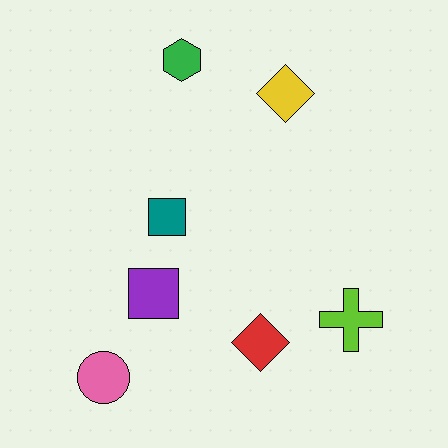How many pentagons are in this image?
There are no pentagons.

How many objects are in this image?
There are 7 objects.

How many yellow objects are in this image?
There is 1 yellow object.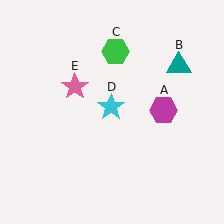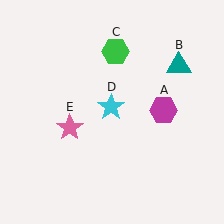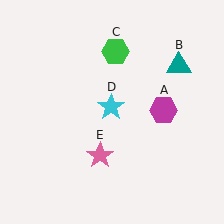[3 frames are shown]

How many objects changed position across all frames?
1 object changed position: pink star (object E).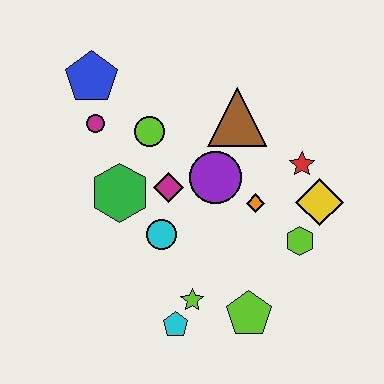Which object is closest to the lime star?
The cyan pentagon is closest to the lime star.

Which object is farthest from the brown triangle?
The cyan pentagon is farthest from the brown triangle.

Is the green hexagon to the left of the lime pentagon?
Yes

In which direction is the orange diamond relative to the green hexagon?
The orange diamond is to the right of the green hexagon.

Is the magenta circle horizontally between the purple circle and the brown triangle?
No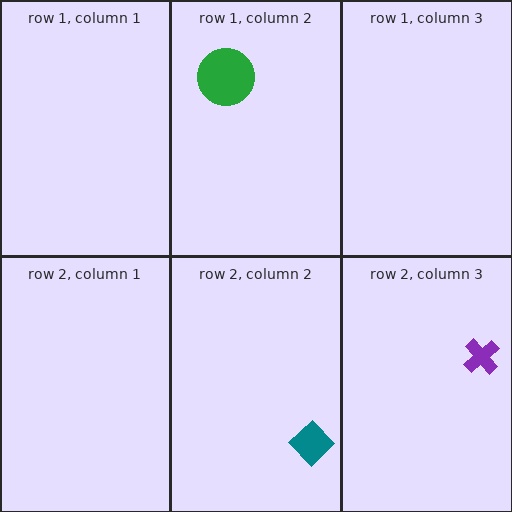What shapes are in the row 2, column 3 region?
The purple cross.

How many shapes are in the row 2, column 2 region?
1.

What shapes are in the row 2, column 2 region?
The teal diamond.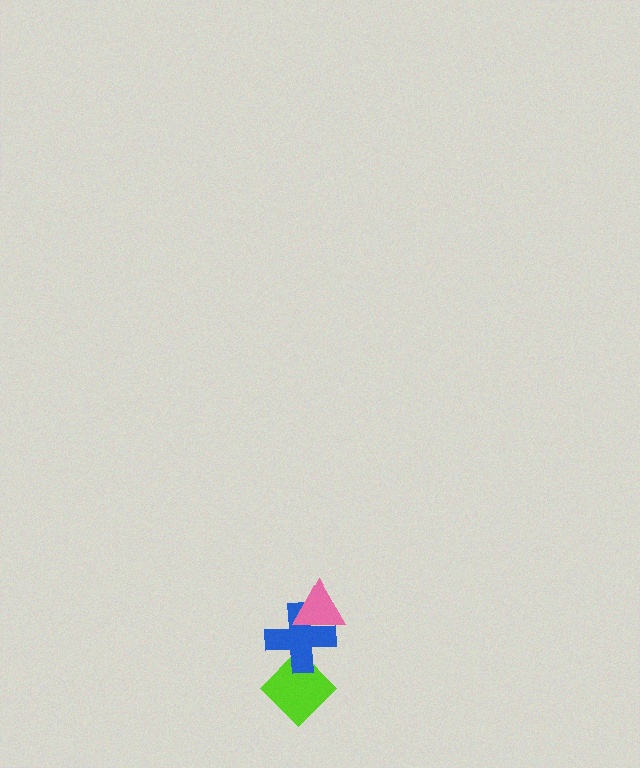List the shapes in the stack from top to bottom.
From top to bottom: the pink triangle, the blue cross, the lime diamond.